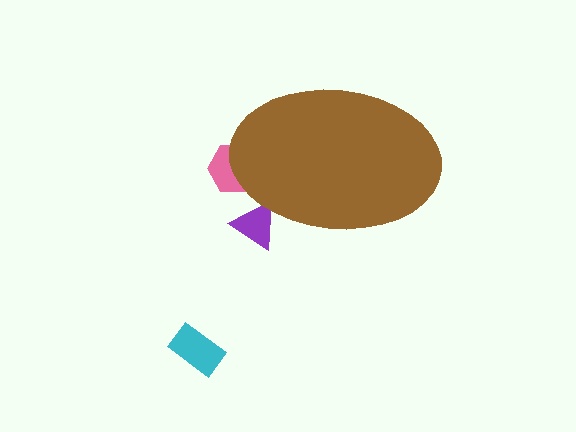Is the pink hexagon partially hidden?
Yes, the pink hexagon is partially hidden behind the brown ellipse.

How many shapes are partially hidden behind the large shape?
2 shapes are partially hidden.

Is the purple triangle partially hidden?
Yes, the purple triangle is partially hidden behind the brown ellipse.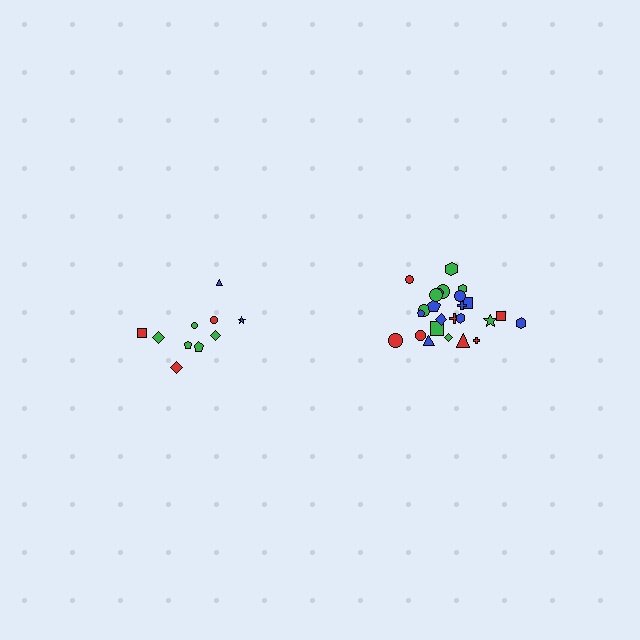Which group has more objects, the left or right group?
The right group.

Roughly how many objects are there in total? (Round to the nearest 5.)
Roughly 35 objects in total.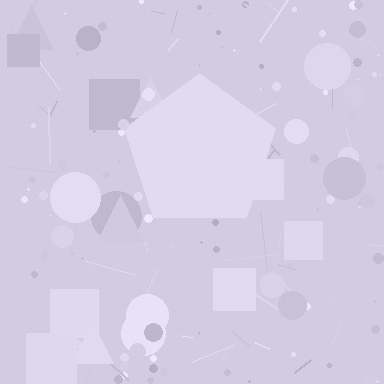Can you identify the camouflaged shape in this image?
The camouflaged shape is a pentagon.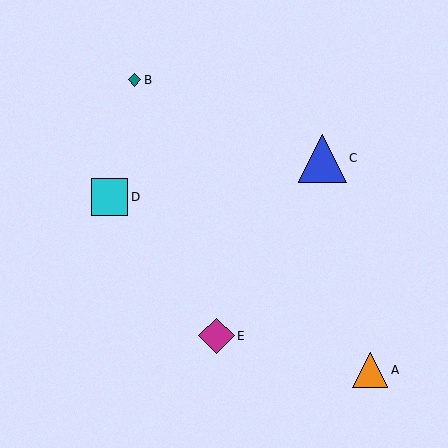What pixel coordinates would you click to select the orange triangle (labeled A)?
Click at (370, 370) to select the orange triangle A.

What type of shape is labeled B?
Shape B is a teal diamond.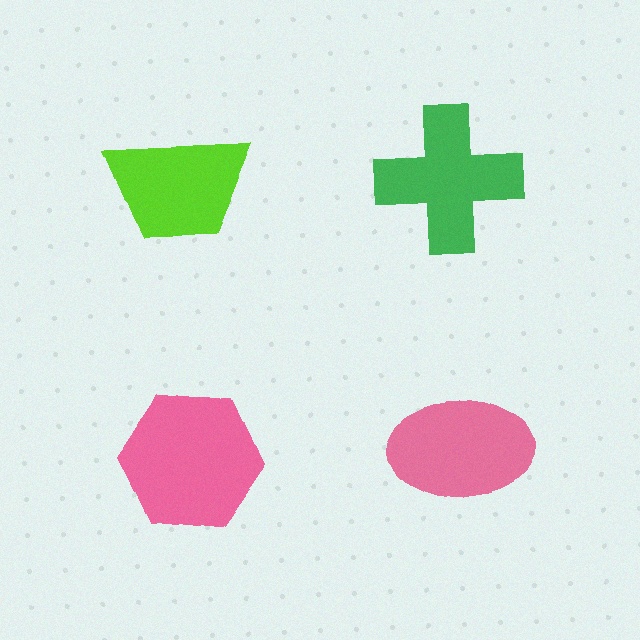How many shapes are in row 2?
2 shapes.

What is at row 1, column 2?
A green cross.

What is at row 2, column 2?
A pink ellipse.